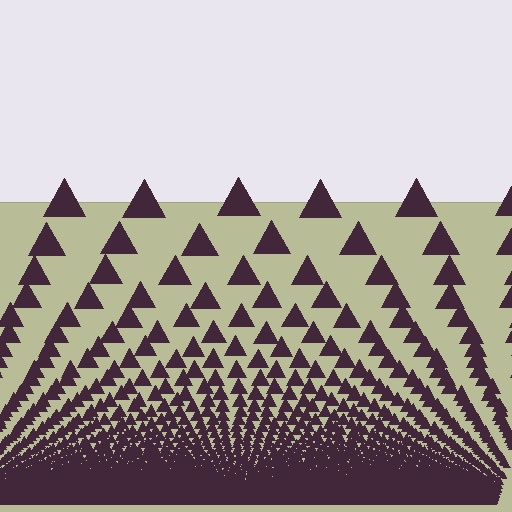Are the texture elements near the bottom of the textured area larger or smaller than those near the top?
Smaller. The gradient is inverted — elements near the bottom are smaller and denser.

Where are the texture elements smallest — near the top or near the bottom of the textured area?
Near the bottom.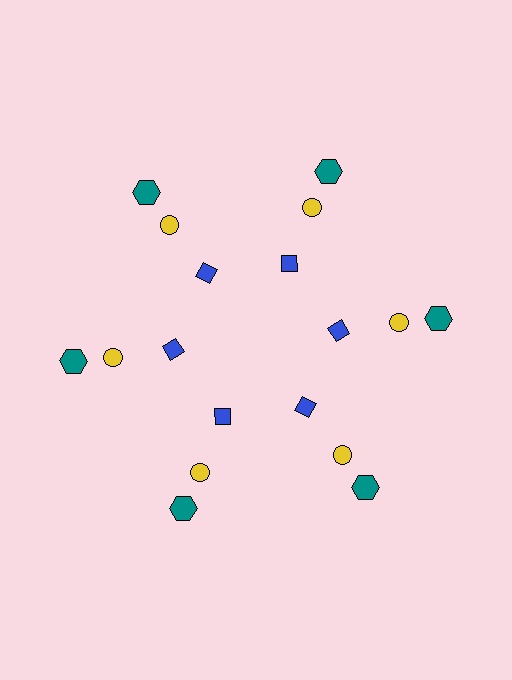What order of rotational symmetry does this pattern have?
This pattern has 6-fold rotational symmetry.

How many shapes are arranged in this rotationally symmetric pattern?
There are 18 shapes, arranged in 6 groups of 3.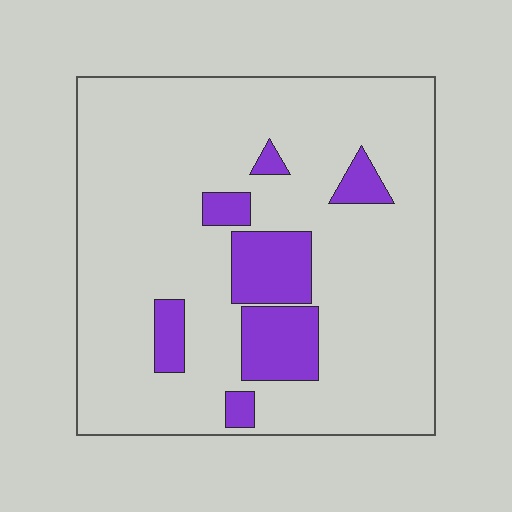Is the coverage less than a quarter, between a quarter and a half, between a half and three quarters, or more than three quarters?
Less than a quarter.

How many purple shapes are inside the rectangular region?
7.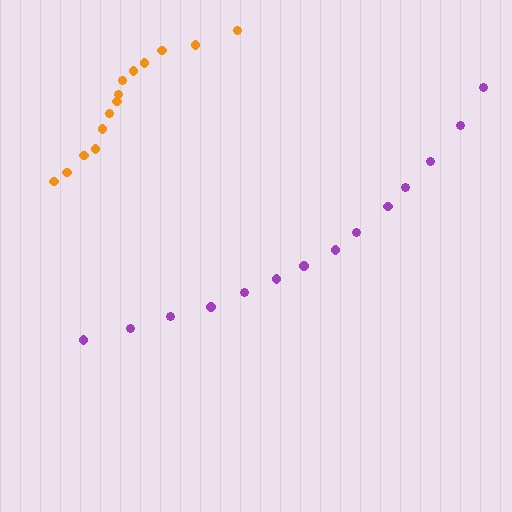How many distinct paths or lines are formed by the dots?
There are 2 distinct paths.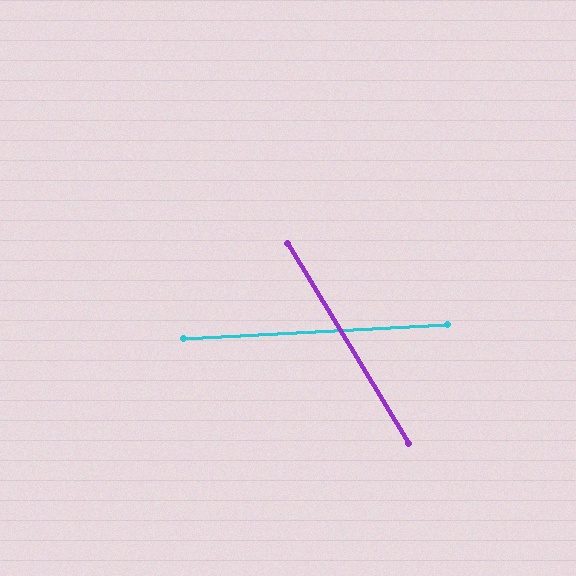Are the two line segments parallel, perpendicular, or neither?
Neither parallel nor perpendicular — they differ by about 62°.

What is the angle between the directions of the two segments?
Approximately 62 degrees.